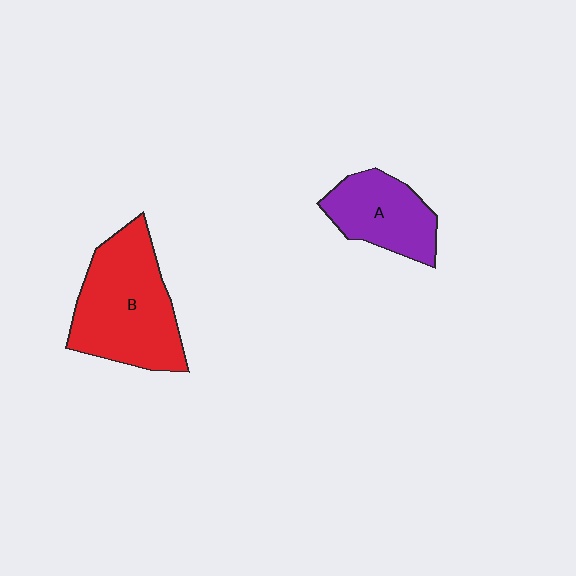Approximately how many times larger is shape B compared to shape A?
Approximately 1.6 times.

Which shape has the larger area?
Shape B (red).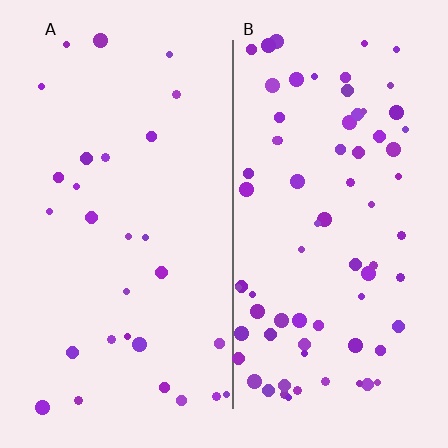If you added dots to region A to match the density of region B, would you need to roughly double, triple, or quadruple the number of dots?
Approximately triple.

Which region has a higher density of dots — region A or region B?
B (the right).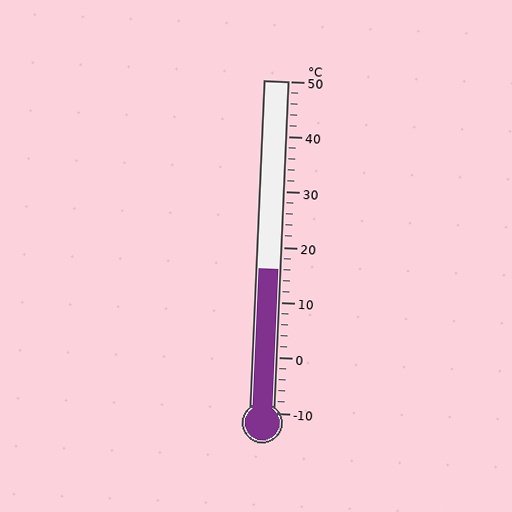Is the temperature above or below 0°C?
The temperature is above 0°C.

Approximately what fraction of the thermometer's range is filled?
The thermometer is filled to approximately 45% of its range.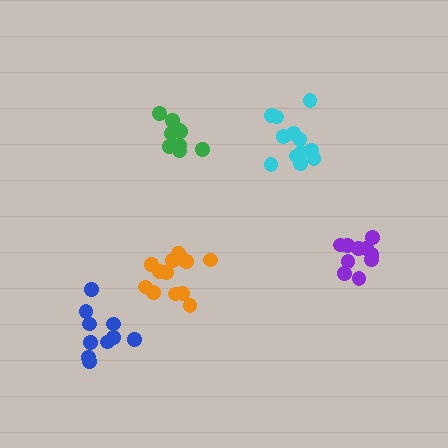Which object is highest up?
The green cluster is topmost.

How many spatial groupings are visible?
There are 5 spatial groupings.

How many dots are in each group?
Group 1: 10 dots, Group 2: 9 dots, Group 3: 13 dots, Group 4: 13 dots, Group 5: 10 dots (55 total).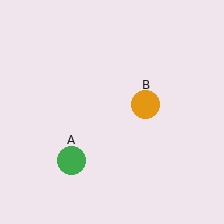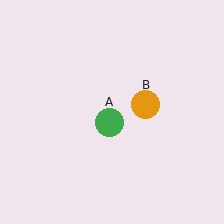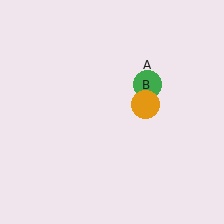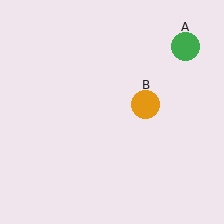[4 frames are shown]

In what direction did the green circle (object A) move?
The green circle (object A) moved up and to the right.